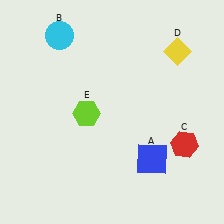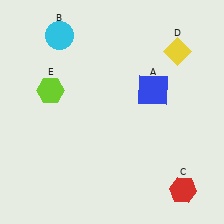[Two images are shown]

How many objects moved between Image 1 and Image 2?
3 objects moved between the two images.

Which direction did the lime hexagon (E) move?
The lime hexagon (E) moved left.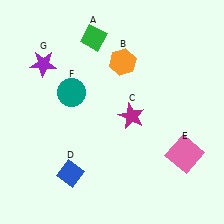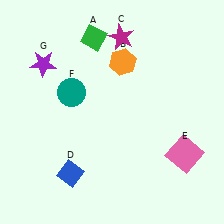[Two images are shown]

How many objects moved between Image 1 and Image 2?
1 object moved between the two images.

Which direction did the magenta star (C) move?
The magenta star (C) moved up.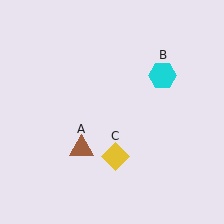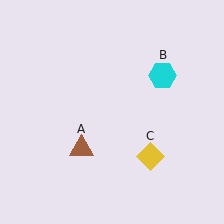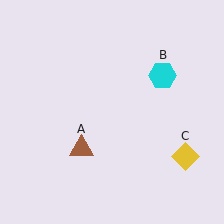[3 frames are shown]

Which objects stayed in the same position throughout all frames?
Brown triangle (object A) and cyan hexagon (object B) remained stationary.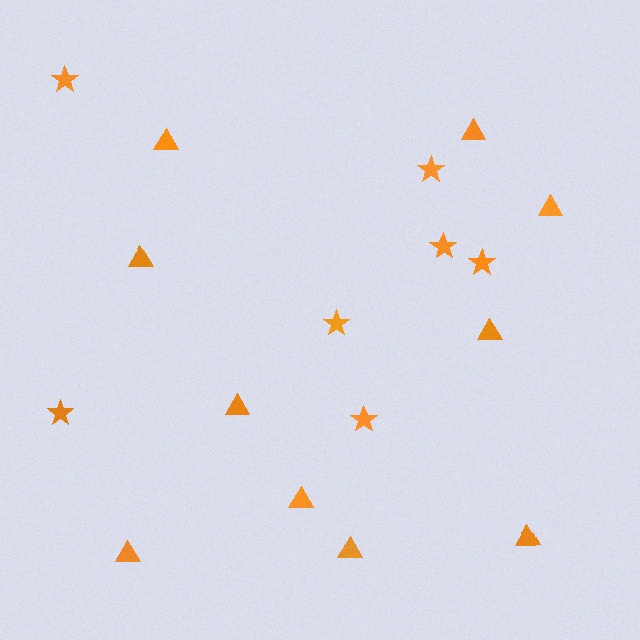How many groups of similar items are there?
There are 2 groups: one group of triangles (10) and one group of stars (7).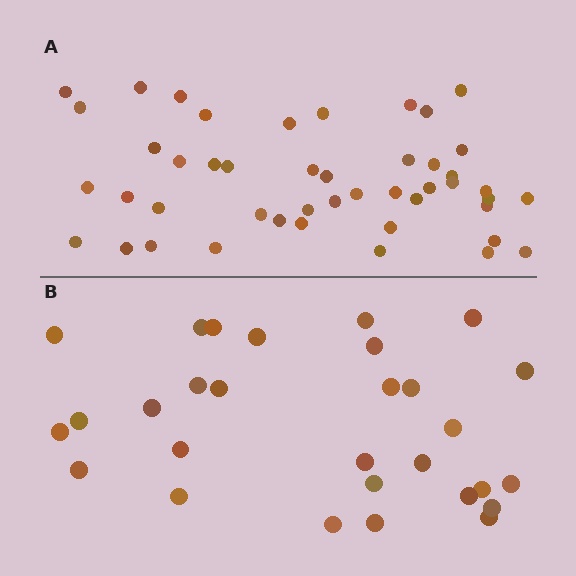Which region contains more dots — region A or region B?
Region A (the top region) has more dots.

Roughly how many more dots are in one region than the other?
Region A has approximately 15 more dots than region B.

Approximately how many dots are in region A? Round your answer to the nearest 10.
About 50 dots. (The exact count is 46, which rounds to 50.)